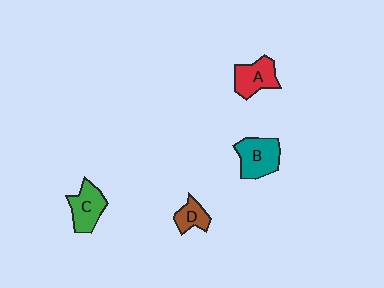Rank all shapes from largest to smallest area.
From largest to smallest: B (teal), C (green), A (red), D (brown).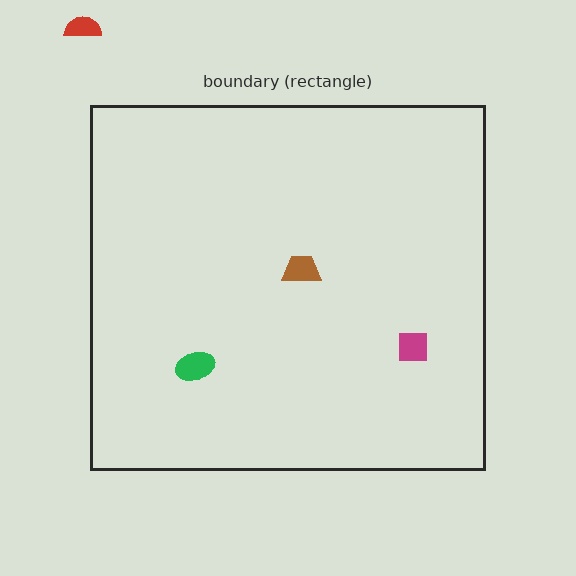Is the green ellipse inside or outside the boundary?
Inside.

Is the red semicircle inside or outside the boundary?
Outside.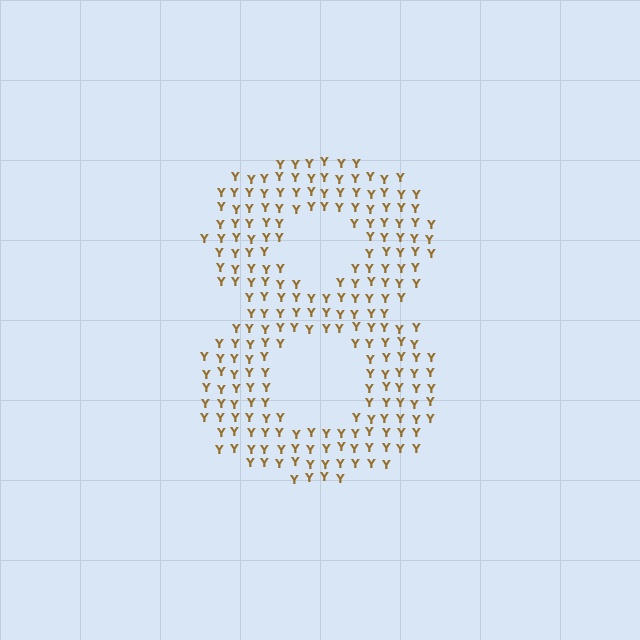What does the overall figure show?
The overall figure shows the digit 8.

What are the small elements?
The small elements are letter Y's.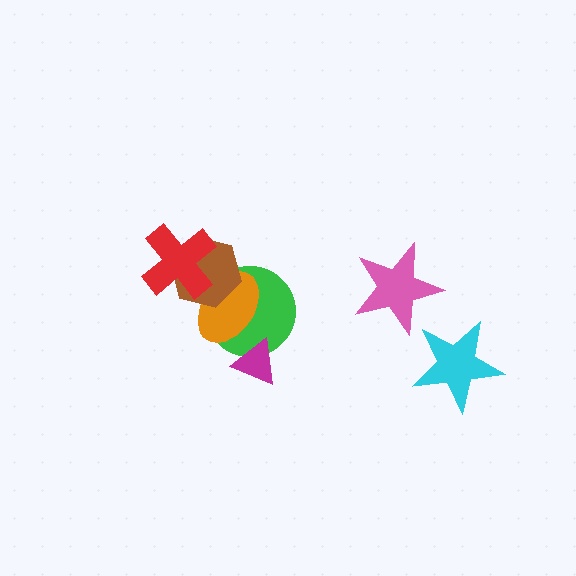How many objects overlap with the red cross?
2 objects overlap with the red cross.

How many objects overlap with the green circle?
3 objects overlap with the green circle.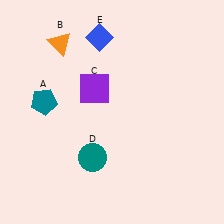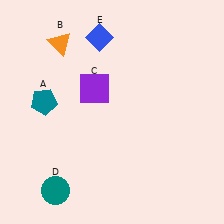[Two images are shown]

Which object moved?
The teal circle (D) moved left.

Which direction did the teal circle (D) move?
The teal circle (D) moved left.